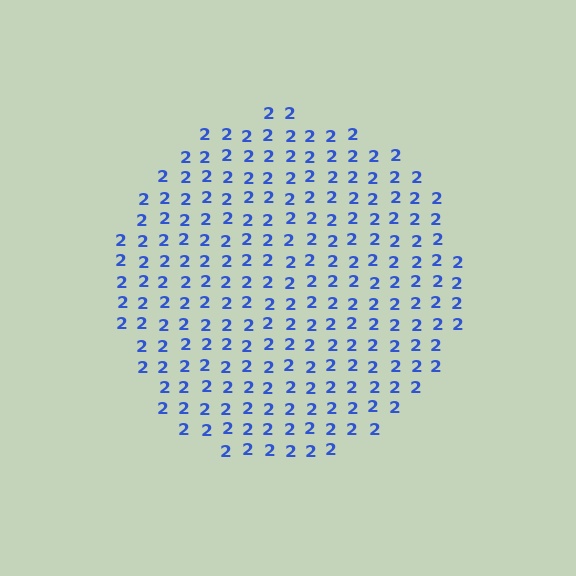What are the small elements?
The small elements are digit 2's.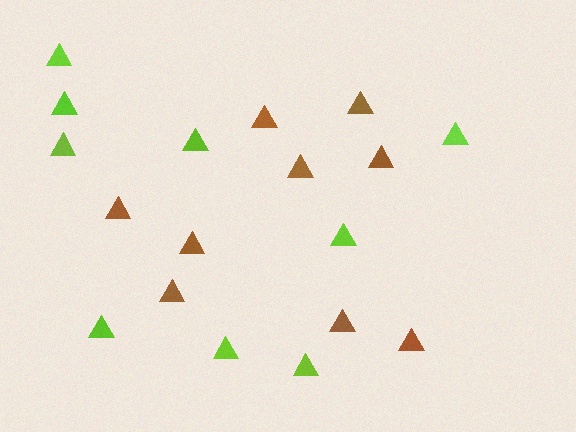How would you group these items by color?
There are 2 groups: one group of lime triangles (9) and one group of brown triangles (9).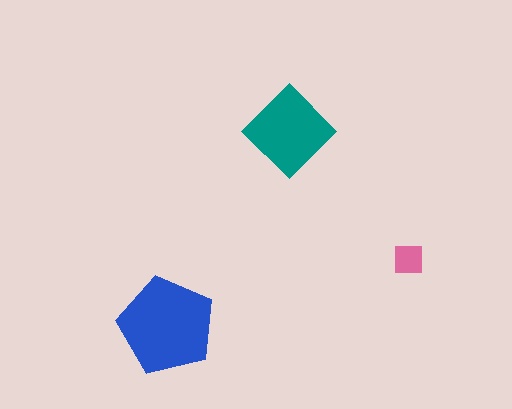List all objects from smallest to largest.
The pink square, the teal diamond, the blue pentagon.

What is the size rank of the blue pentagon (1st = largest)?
1st.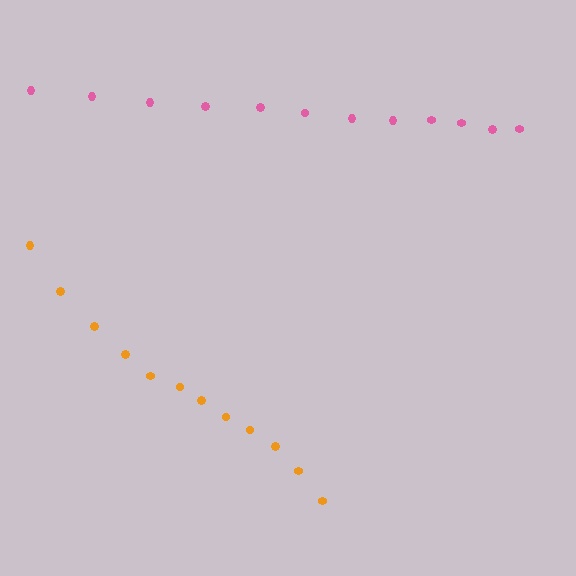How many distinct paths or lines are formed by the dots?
There are 2 distinct paths.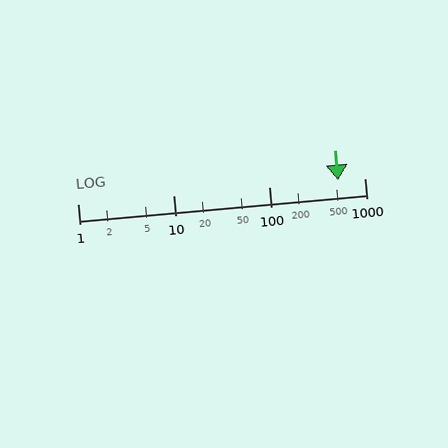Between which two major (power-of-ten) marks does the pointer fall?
The pointer is between 100 and 1000.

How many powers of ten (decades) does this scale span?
The scale spans 3 decades, from 1 to 1000.